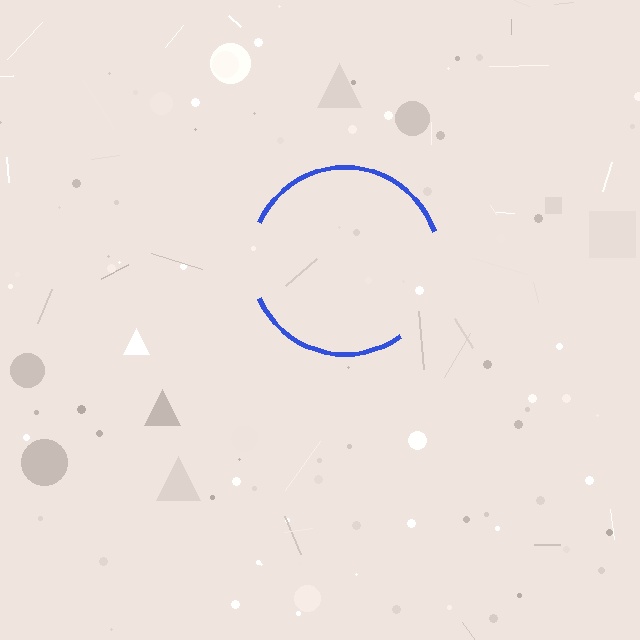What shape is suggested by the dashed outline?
The dashed outline suggests a circle.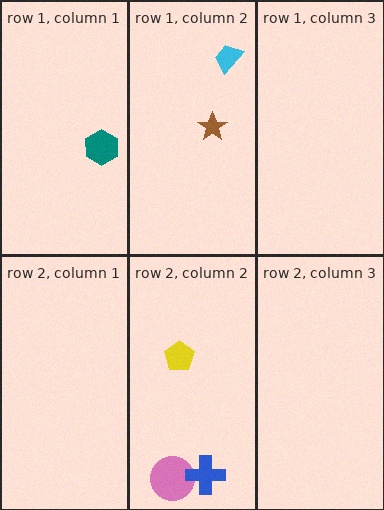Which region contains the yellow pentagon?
The row 2, column 2 region.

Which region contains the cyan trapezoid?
The row 1, column 2 region.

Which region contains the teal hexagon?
The row 1, column 1 region.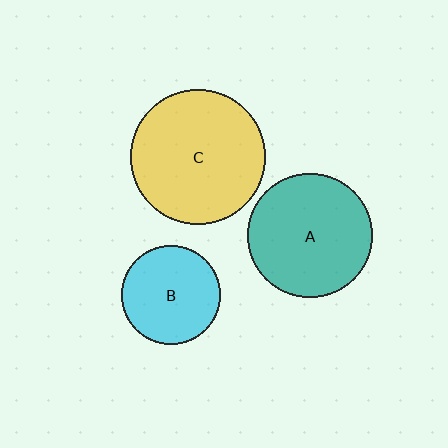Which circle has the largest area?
Circle C (yellow).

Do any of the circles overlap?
No, none of the circles overlap.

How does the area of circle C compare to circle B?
Approximately 1.9 times.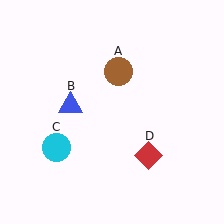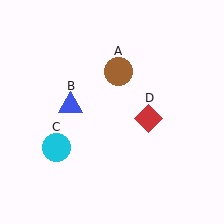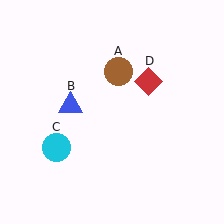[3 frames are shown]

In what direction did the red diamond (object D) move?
The red diamond (object D) moved up.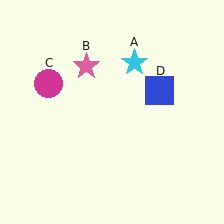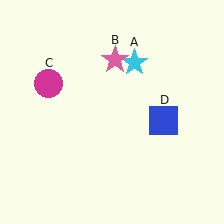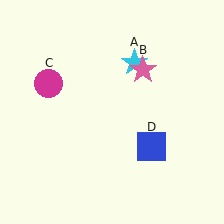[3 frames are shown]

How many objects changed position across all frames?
2 objects changed position: pink star (object B), blue square (object D).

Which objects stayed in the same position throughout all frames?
Cyan star (object A) and magenta circle (object C) remained stationary.